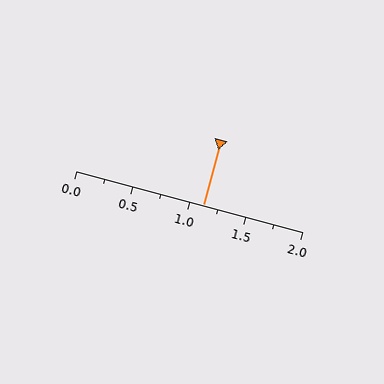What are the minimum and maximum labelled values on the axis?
The axis runs from 0.0 to 2.0.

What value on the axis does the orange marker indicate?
The marker indicates approximately 1.12.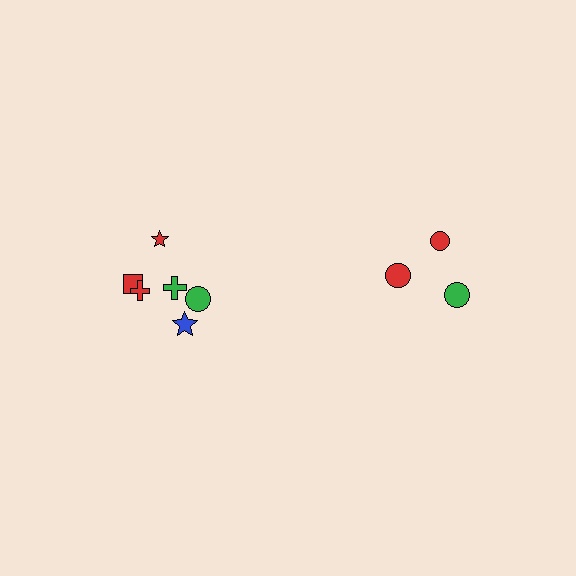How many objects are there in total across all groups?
There are 9 objects.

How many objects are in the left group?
There are 6 objects.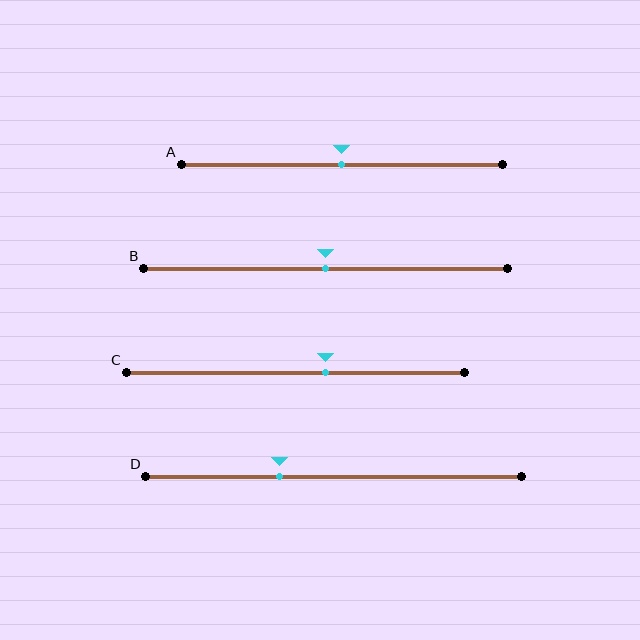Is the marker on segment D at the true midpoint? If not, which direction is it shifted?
No, the marker on segment D is shifted to the left by about 14% of the segment length.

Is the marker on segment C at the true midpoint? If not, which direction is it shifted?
No, the marker on segment C is shifted to the right by about 9% of the segment length.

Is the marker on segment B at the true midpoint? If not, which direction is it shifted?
Yes, the marker on segment B is at the true midpoint.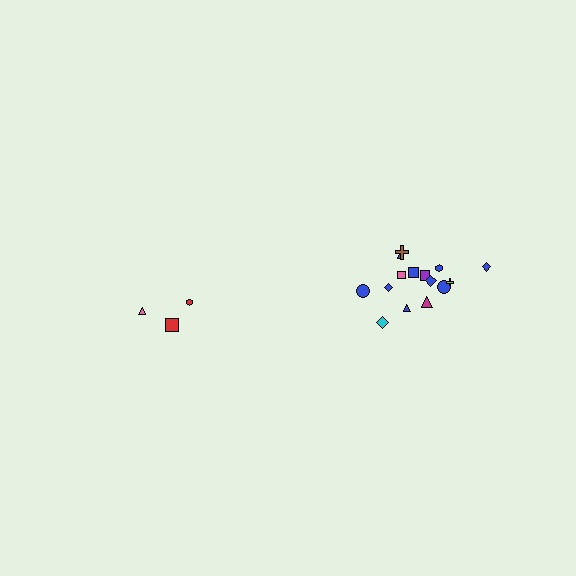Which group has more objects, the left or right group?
The right group.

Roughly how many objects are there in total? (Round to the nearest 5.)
Roughly 20 objects in total.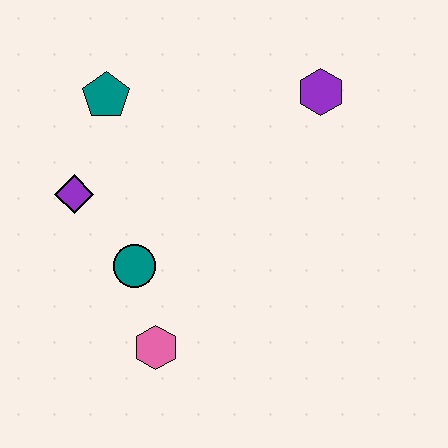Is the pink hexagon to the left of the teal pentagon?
No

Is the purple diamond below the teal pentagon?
Yes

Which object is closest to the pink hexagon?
The teal circle is closest to the pink hexagon.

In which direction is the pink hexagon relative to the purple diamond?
The pink hexagon is below the purple diamond.